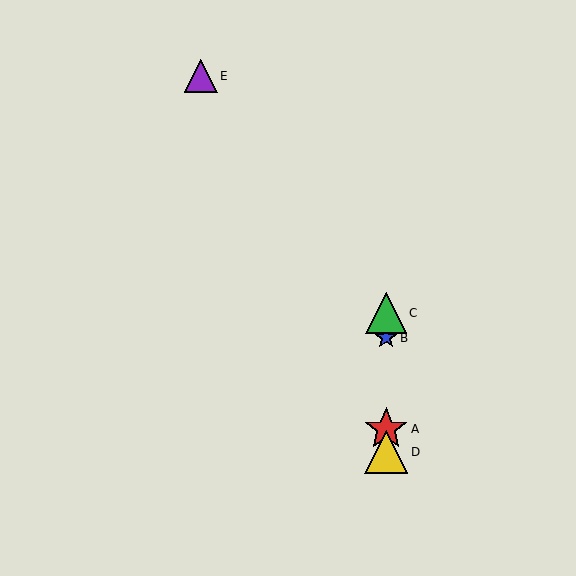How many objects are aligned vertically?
4 objects (A, B, C, D) are aligned vertically.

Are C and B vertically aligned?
Yes, both are at x≈386.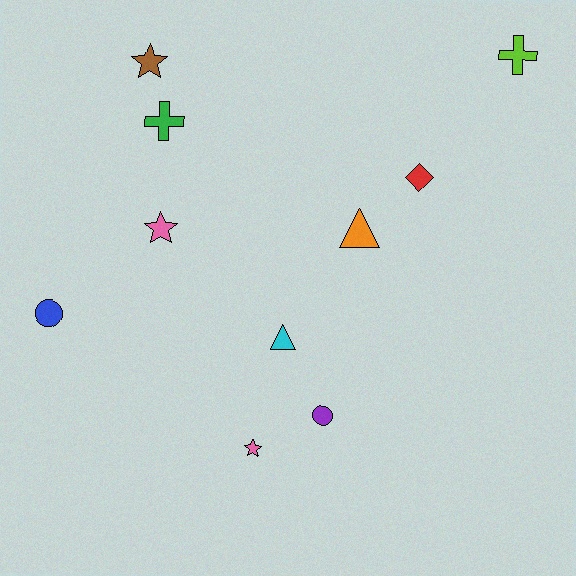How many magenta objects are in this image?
There are no magenta objects.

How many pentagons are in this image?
There are no pentagons.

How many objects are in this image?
There are 10 objects.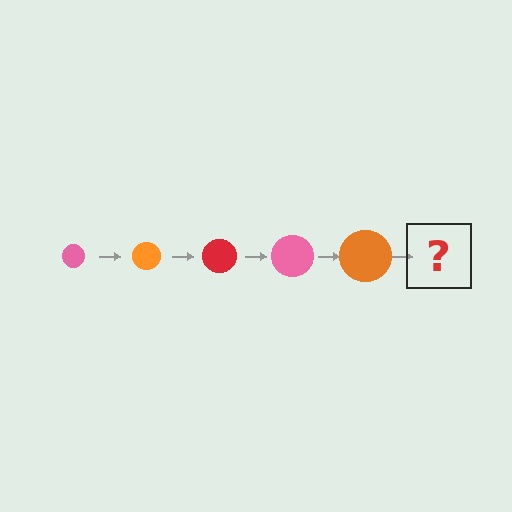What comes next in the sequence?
The next element should be a red circle, larger than the previous one.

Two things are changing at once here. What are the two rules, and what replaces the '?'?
The two rules are that the circle grows larger each step and the color cycles through pink, orange, and red. The '?' should be a red circle, larger than the previous one.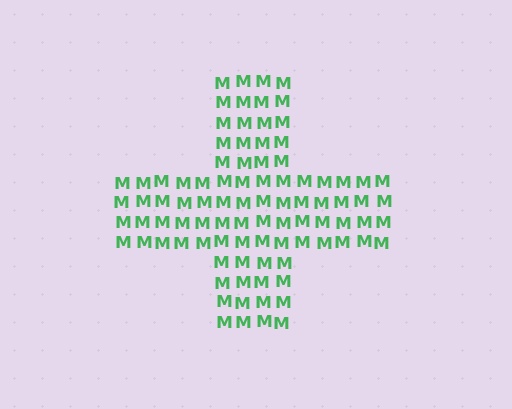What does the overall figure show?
The overall figure shows a cross.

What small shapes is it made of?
It is made of small letter M's.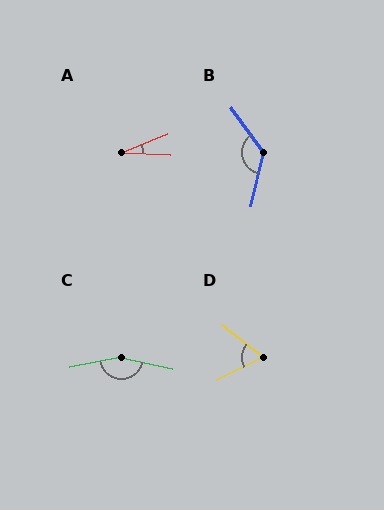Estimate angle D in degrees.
Approximately 64 degrees.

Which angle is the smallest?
A, at approximately 24 degrees.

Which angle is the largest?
C, at approximately 157 degrees.